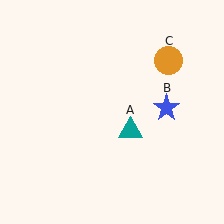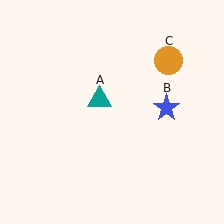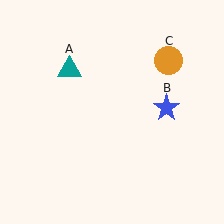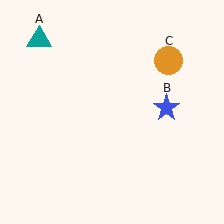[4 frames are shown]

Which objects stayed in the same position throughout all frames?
Blue star (object B) and orange circle (object C) remained stationary.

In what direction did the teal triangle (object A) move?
The teal triangle (object A) moved up and to the left.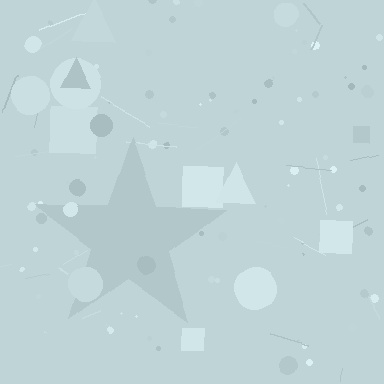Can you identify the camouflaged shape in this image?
The camouflaged shape is a star.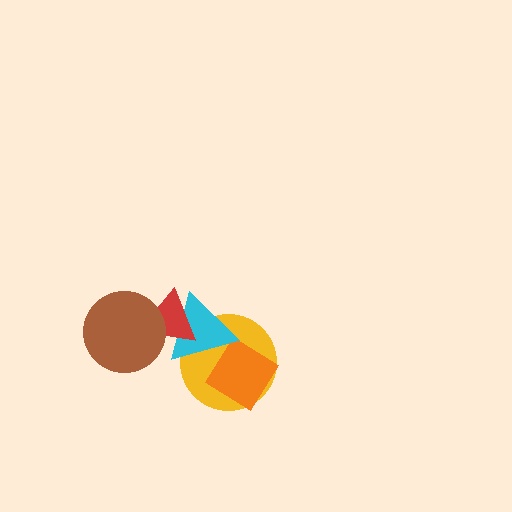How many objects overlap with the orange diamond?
2 objects overlap with the orange diamond.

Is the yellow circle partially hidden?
Yes, it is partially covered by another shape.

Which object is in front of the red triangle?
The brown circle is in front of the red triangle.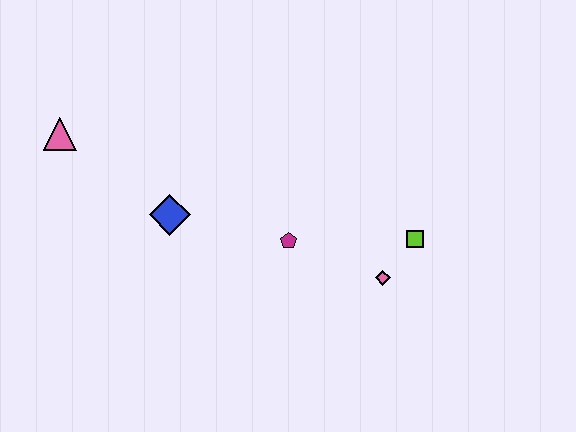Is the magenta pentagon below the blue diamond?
Yes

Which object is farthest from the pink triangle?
The lime square is farthest from the pink triangle.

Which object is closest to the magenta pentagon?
The pink diamond is closest to the magenta pentagon.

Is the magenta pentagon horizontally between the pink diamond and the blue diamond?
Yes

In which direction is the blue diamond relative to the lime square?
The blue diamond is to the left of the lime square.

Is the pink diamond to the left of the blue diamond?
No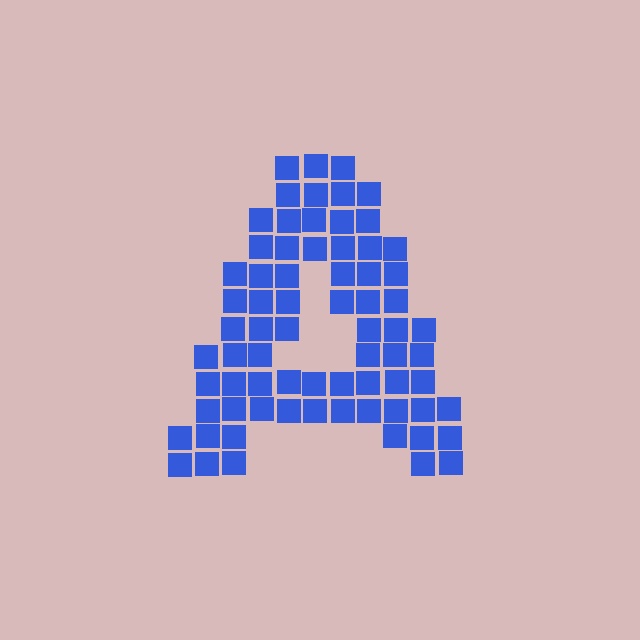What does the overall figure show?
The overall figure shows the letter A.